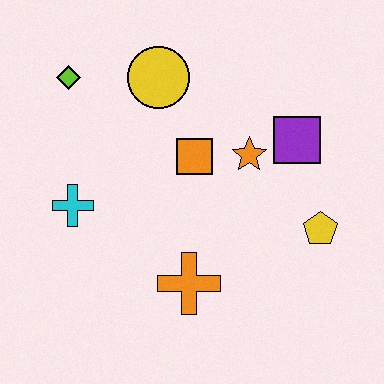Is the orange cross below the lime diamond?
Yes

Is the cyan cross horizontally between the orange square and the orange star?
No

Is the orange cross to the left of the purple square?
Yes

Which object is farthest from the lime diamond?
The yellow pentagon is farthest from the lime diamond.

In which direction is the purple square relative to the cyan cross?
The purple square is to the right of the cyan cross.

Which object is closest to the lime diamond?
The yellow circle is closest to the lime diamond.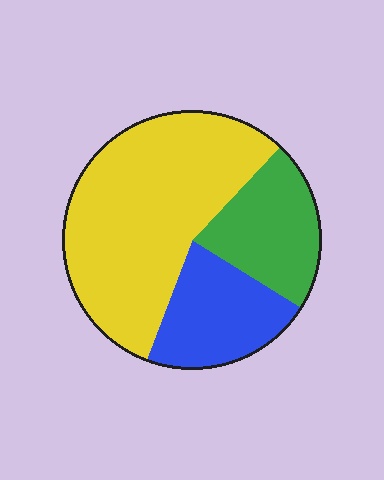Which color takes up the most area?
Yellow, at roughly 55%.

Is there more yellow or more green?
Yellow.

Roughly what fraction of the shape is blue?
Blue takes up about one fifth (1/5) of the shape.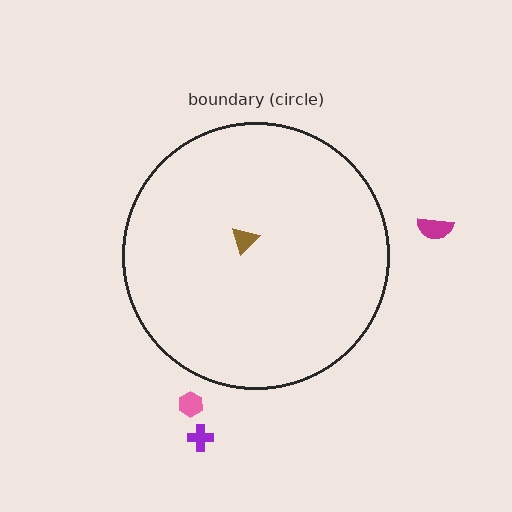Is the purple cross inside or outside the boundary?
Outside.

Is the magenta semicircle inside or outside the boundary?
Outside.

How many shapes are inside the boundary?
1 inside, 3 outside.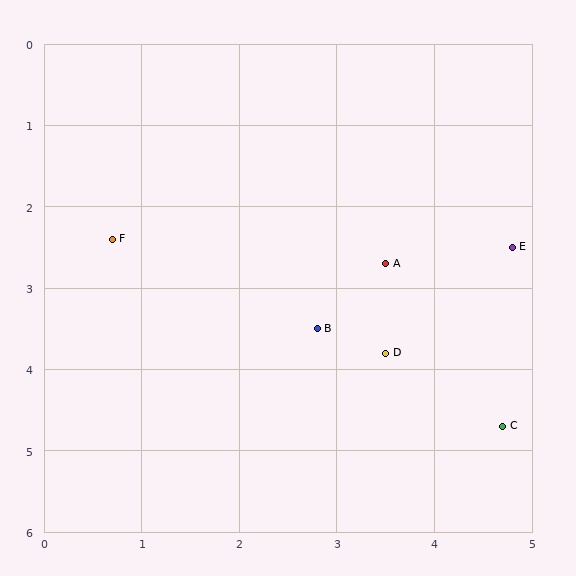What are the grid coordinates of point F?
Point F is at approximately (0.7, 2.4).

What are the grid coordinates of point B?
Point B is at approximately (2.8, 3.5).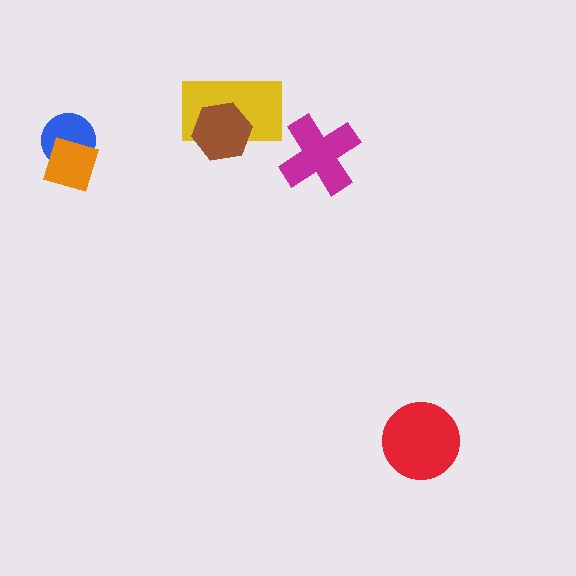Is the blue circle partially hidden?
Yes, it is partially covered by another shape.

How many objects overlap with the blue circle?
1 object overlaps with the blue circle.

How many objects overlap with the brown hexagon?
1 object overlaps with the brown hexagon.